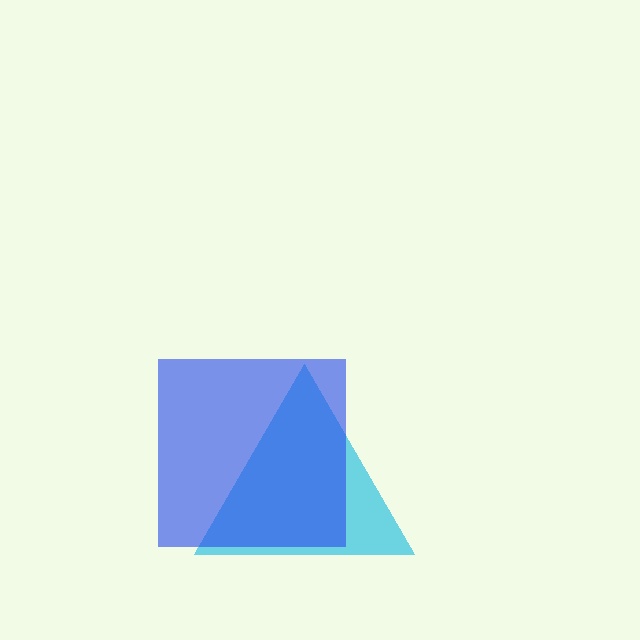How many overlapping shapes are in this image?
There are 2 overlapping shapes in the image.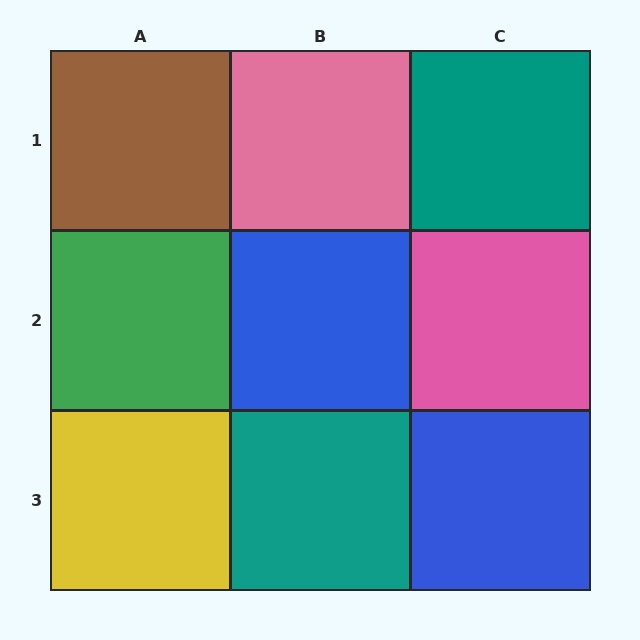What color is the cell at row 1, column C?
Teal.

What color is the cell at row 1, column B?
Pink.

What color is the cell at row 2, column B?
Blue.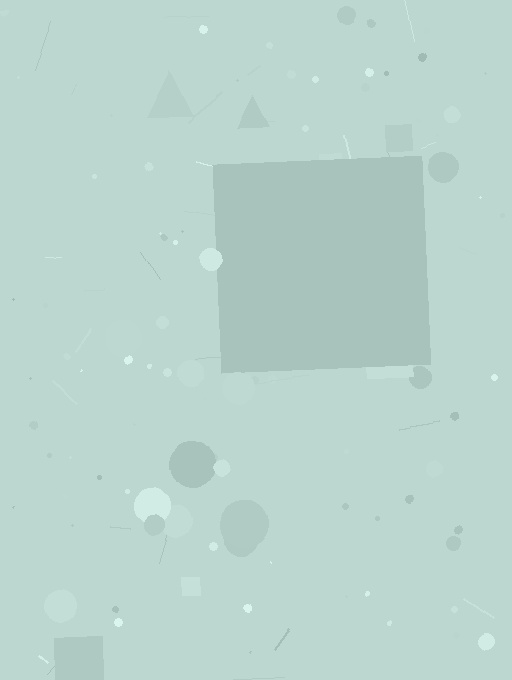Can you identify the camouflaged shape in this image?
The camouflaged shape is a square.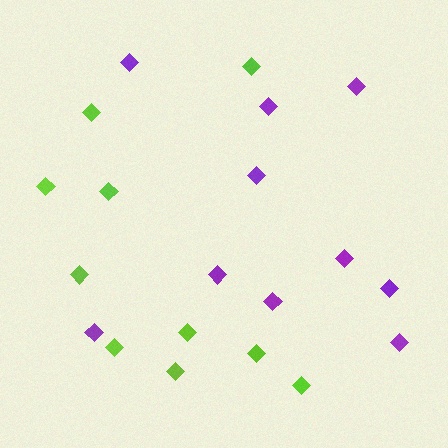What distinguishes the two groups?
There are 2 groups: one group of purple diamonds (10) and one group of lime diamonds (10).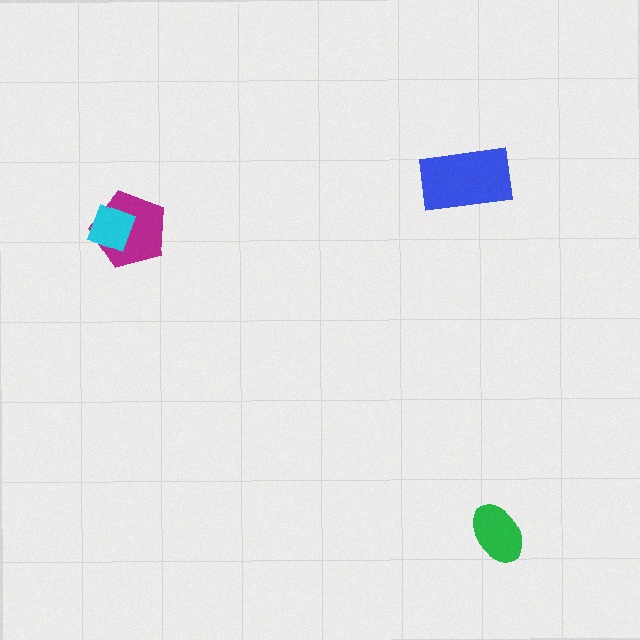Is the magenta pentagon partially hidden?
Yes, it is partially covered by another shape.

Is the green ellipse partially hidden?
No, no other shape covers it.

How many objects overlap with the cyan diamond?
1 object overlaps with the cyan diamond.